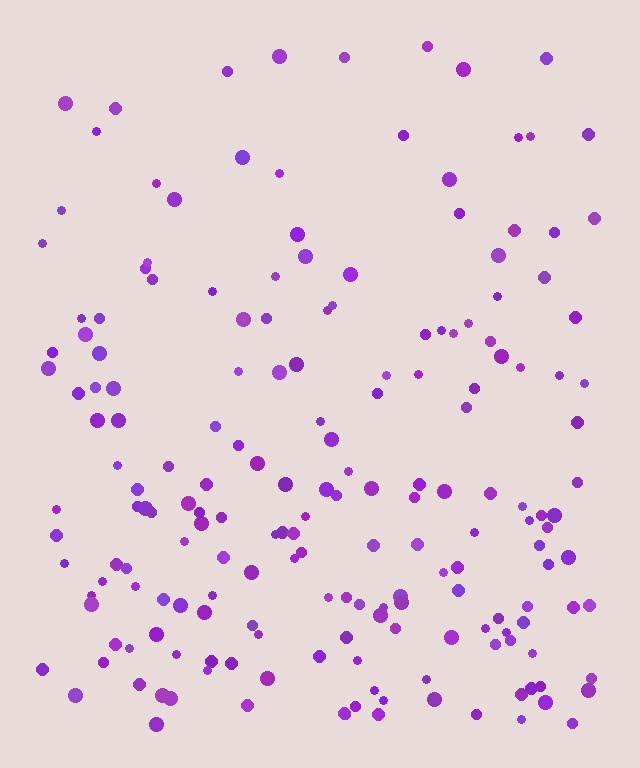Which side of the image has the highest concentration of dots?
The bottom.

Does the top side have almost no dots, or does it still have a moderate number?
Still a moderate number, just noticeably fewer than the bottom.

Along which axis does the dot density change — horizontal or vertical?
Vertical.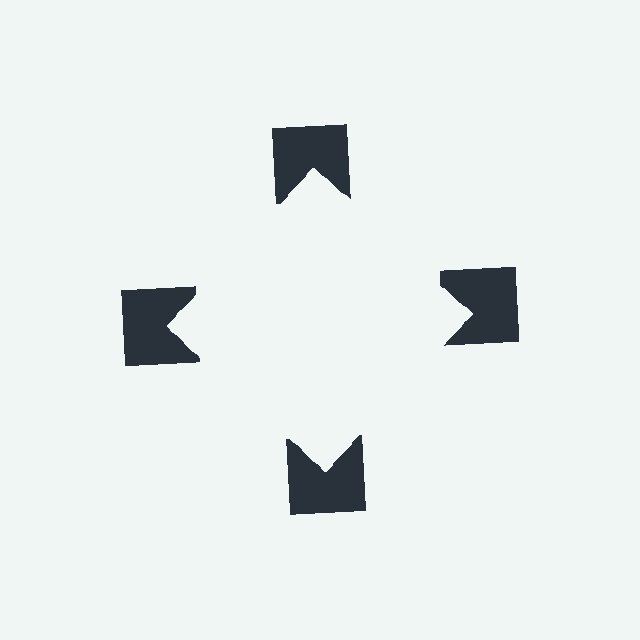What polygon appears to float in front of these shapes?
An illusory square — its edges are inferred from the aligned wedge cuts in the notched squares, not physically drawn.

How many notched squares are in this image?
There are 4 — one at each vertex of the illusory square.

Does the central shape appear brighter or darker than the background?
It typically appears slightly brighter than the background, even though no actual brightness change is drawn.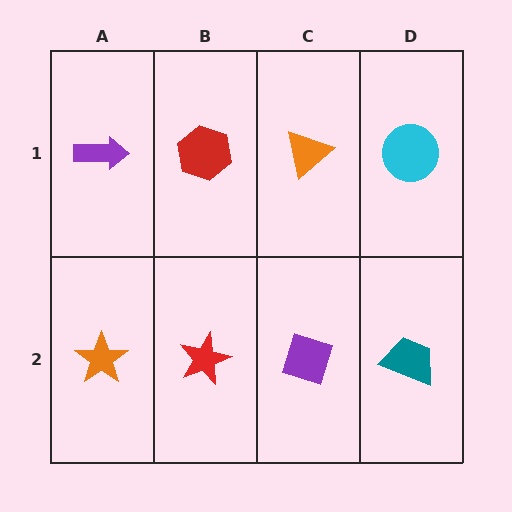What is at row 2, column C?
A purple diamond.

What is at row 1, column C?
An orange triangle.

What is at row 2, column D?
A teal trapezoid.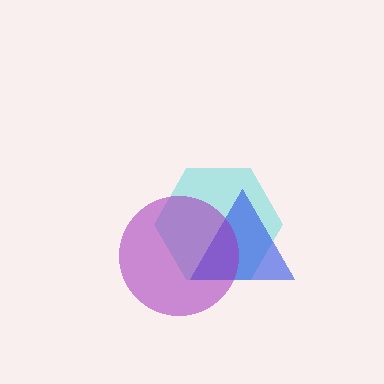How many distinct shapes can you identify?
There are 3 distinct shapes: a cyan hexagon, a blue triangle, a purple circle.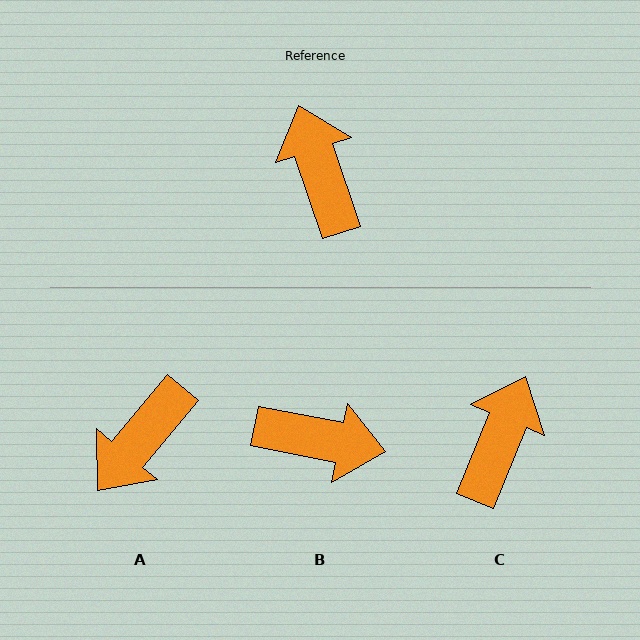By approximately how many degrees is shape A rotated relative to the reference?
Approximately 122 degrees counter-clockwise.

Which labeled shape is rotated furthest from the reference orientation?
A, about 122 degrees away.